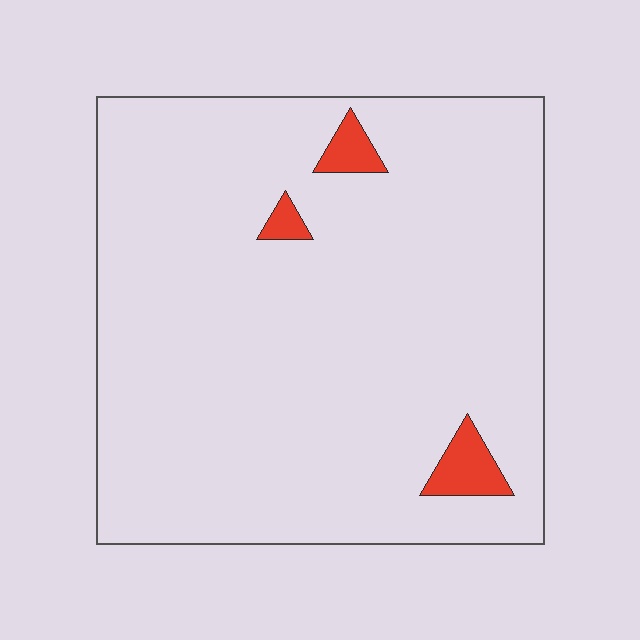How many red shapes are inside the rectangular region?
3.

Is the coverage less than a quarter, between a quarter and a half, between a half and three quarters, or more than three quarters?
Less than a quarter.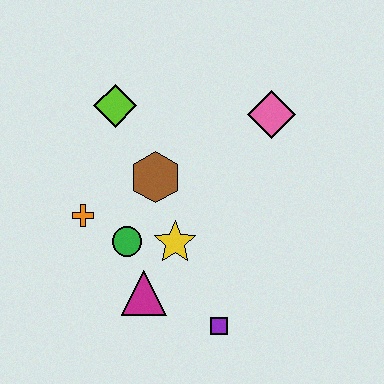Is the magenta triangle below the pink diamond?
Yes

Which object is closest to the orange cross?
The green circle is closest to the orange cross.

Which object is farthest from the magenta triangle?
The pink diamond is farthest from the magenta triangle.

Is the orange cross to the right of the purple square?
No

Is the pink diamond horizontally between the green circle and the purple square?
No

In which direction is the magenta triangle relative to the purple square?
The magenta triangle is to the left of the purple square.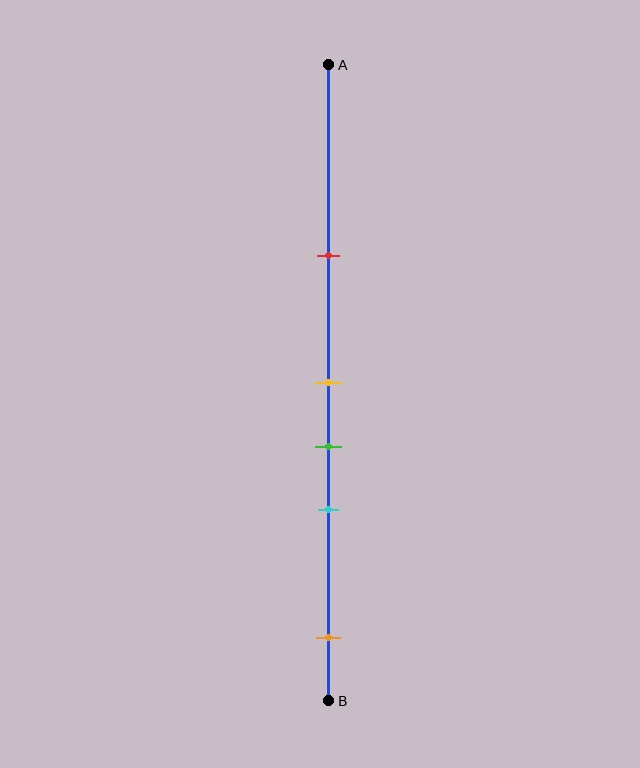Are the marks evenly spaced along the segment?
No, the marks are not evenly spaced.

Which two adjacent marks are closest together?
The yellow and green marks are the closest adjacent pair.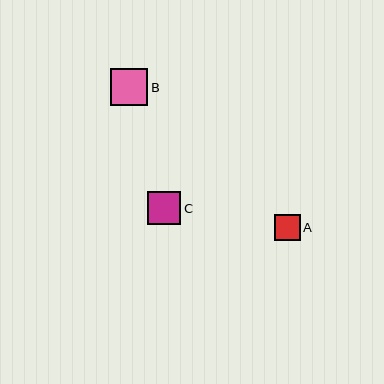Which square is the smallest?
Square A is the smallest with a size of approximately 26 pixels.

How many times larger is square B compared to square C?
Square B is approximately 1.1 times the size of square C.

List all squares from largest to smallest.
From largest to smallest: B, C, A.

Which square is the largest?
Square B is the largest with a size of approximately 37 pixels.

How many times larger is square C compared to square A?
Square C is approximately 1.3 times the size of square A.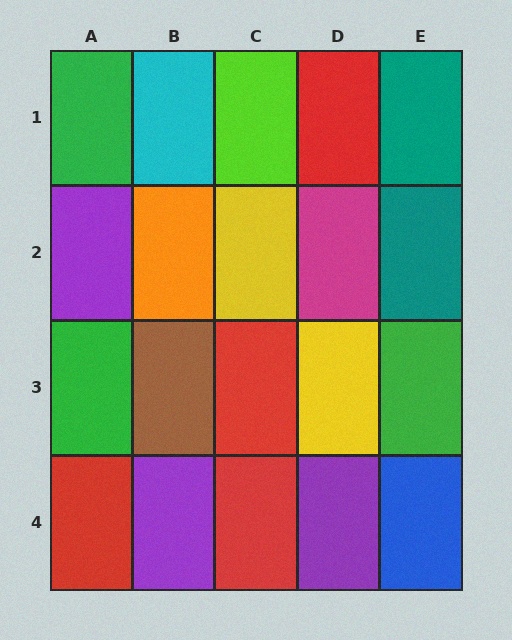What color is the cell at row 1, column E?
Teal.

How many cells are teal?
2 cells are teal.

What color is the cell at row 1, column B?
Cyan.